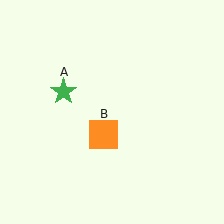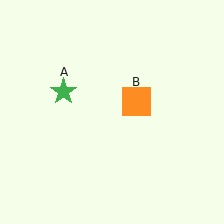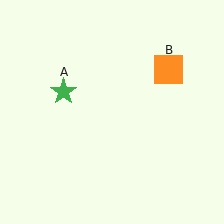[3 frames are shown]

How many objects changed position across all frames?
1 object changed position: orange square (object B).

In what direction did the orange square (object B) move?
The orange square (object B) moved up and to the right.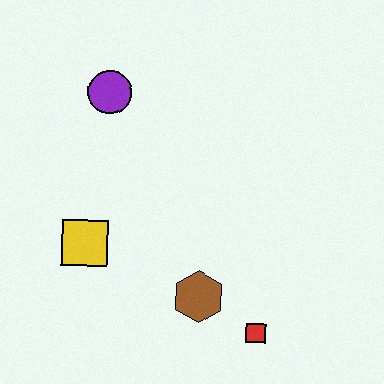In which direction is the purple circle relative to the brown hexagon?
The purple circle is above the brown hexagon.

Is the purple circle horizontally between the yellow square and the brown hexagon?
Yes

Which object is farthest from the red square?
The purple circle is farthest from the red square.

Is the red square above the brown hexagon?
No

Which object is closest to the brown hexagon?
The red square is closest to the brown hexagon.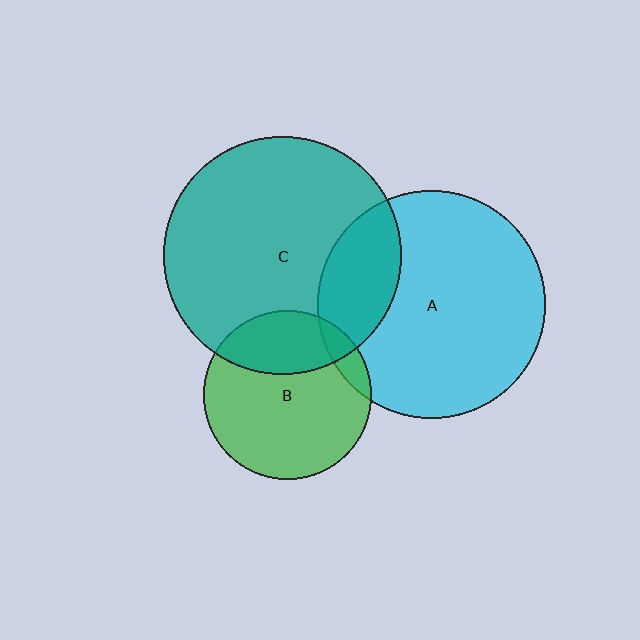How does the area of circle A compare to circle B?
Approximately 1.8 times.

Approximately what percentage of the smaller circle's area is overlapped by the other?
Approximately 10%.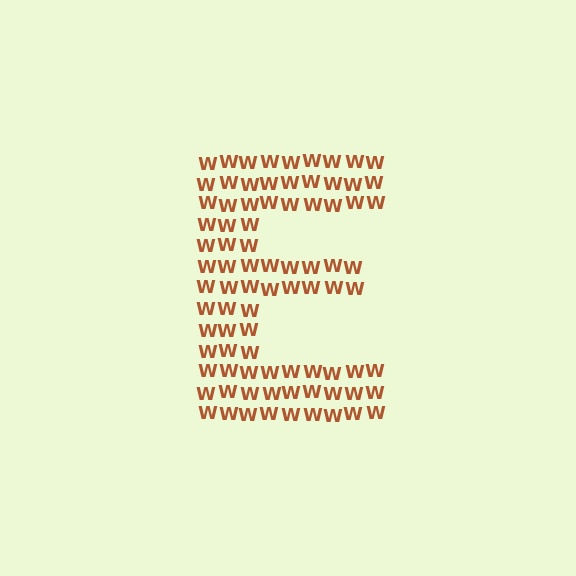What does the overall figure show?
The overall figure shows the letter E.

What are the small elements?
The small elements are letter W's.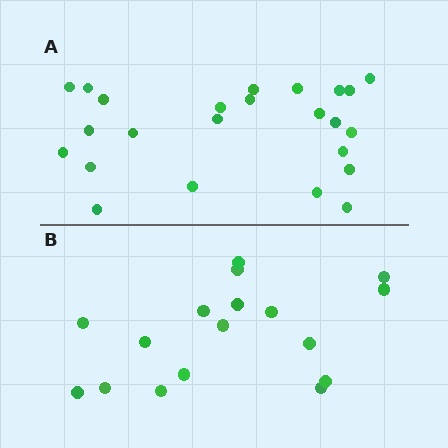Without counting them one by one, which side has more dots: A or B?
Region A (the top region) has more dots.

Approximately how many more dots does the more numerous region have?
Region A has roughly 8 or so more dots than region B.